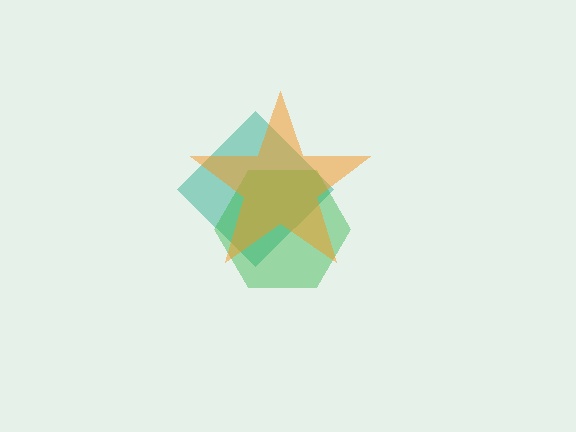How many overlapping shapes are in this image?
There are 3 overlapping shapes in the image.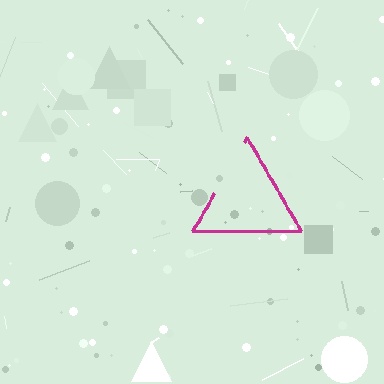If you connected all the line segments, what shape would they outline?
They would outline a triangle.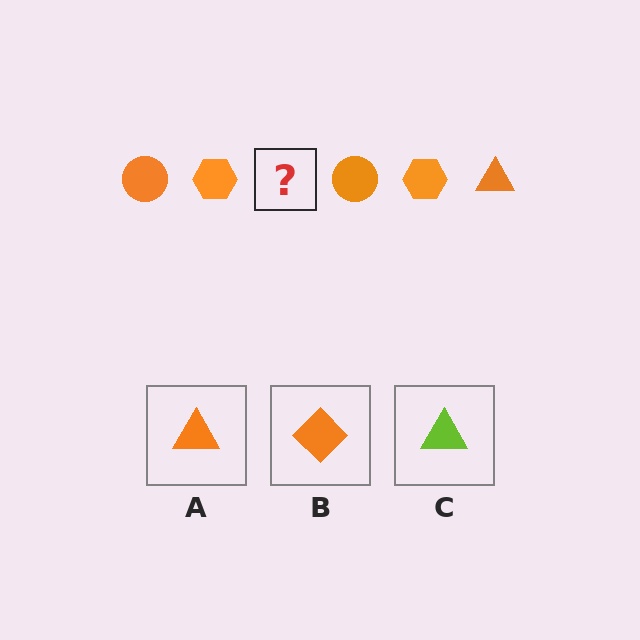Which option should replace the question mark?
Option A.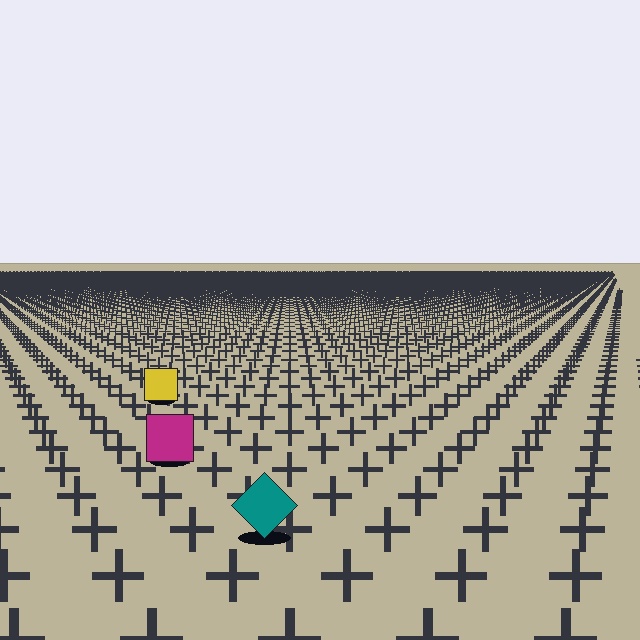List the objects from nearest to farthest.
From nearest to farthest: the teal diamond, the magenta square, the yellow square.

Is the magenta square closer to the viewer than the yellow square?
Yes. The magenta square is closer — you can tell from the texture gradient: the ground texture is coarser near it.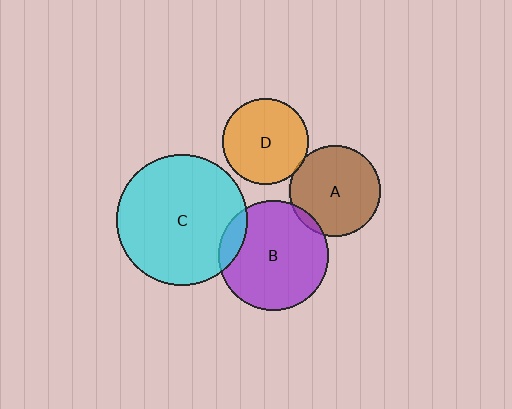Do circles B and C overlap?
Yes.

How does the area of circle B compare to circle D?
Approximately 1.6 times.